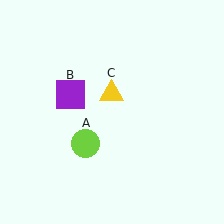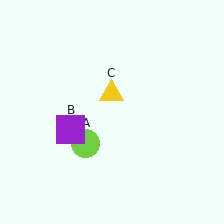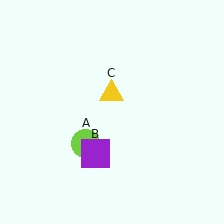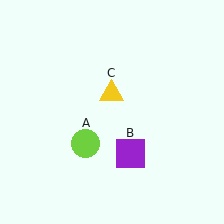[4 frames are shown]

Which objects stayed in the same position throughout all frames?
Lime circle (object A) and yellow triangle (object C) remained stationary.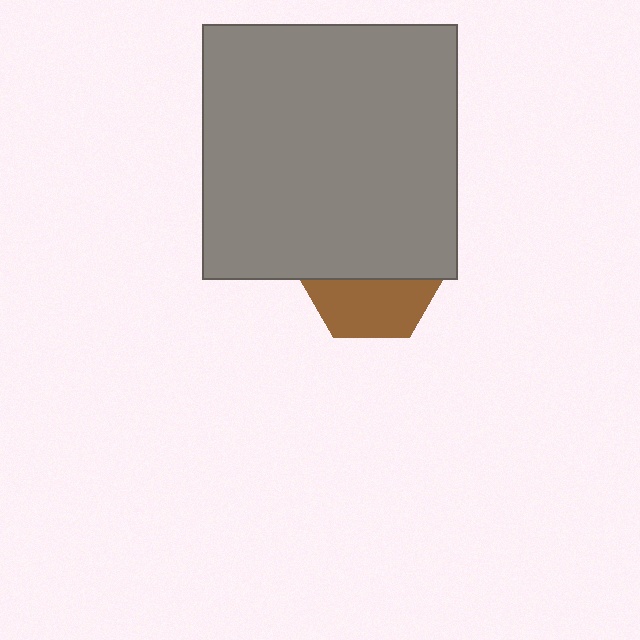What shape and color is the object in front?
The object in front is a gray square.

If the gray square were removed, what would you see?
You would see the complete brown hexagon.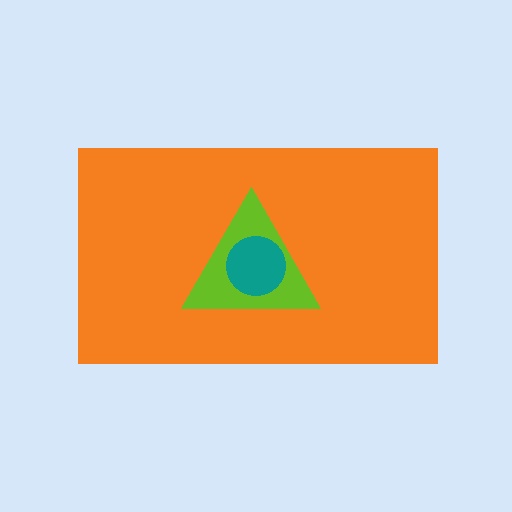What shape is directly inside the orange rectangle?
The lime triangle.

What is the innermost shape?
The teal circle.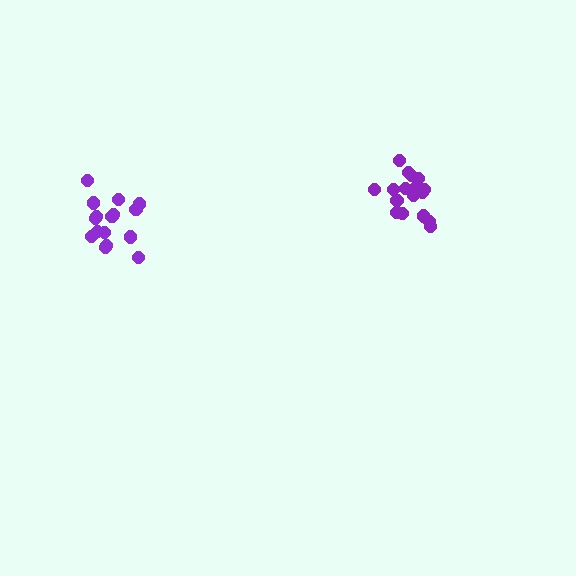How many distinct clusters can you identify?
There are 2 distinct clusters.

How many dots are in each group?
Group 1: 16 dots, Group 2: 17 dots (33 total).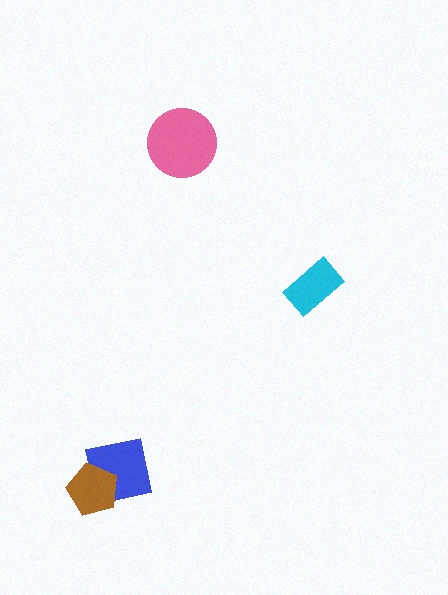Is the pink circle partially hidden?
No, no other shape covers it.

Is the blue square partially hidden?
Yes, it is partially covered by another shape.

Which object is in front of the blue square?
The brown pentagon is in front of the blue square.